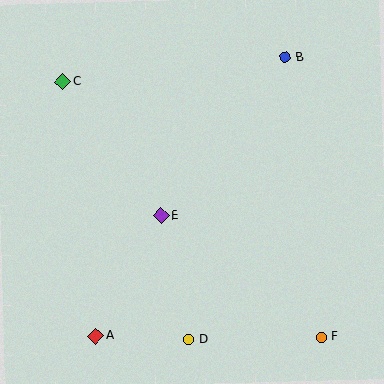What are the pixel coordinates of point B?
Point B is at (285, 57).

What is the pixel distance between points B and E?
The distance between B and E is 201 pixels.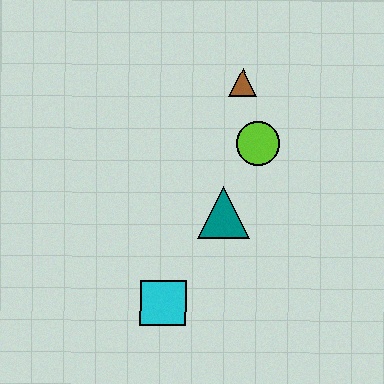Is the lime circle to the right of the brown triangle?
Yes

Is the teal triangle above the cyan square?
Yes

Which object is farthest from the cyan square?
The brown triangle is farthest from the cyan square.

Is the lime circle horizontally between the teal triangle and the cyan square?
No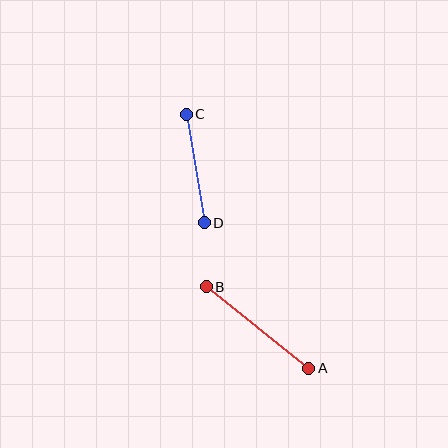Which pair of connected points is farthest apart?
Points A and B are farthest apart.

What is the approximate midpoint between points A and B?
The midpoint is at approximately (257, 328) pixels.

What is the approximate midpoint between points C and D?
The midpoint is at approximately (195, 168) pixels.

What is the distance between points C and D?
The distance is approximately 110 pixels.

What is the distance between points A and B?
The distance is approximately 131 pixels.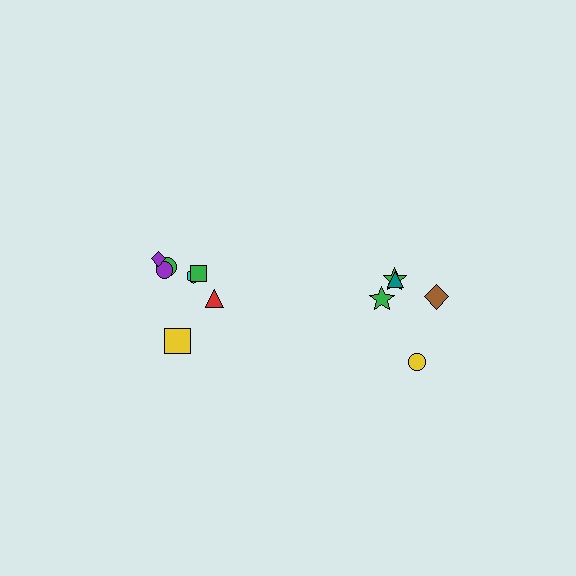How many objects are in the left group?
There are 7 objects.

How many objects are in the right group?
There are 5 objects.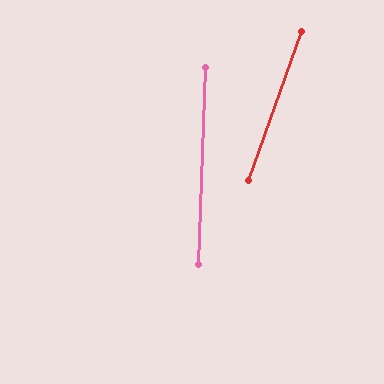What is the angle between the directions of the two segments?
Approximately 18 degrees.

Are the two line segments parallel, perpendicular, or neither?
Neither parallel nor perpendicular — they differ by about 18°.